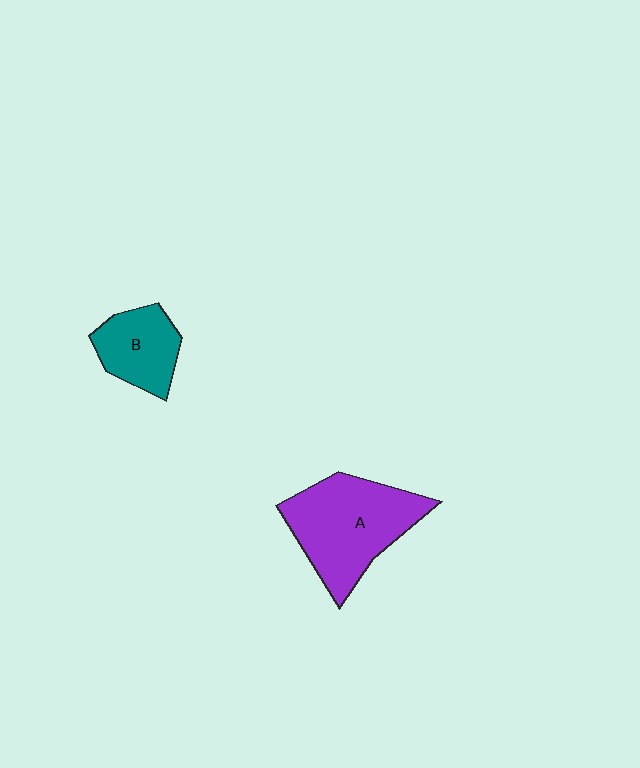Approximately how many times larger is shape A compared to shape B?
Approximately 1.9 times.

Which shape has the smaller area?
Shape B (teal).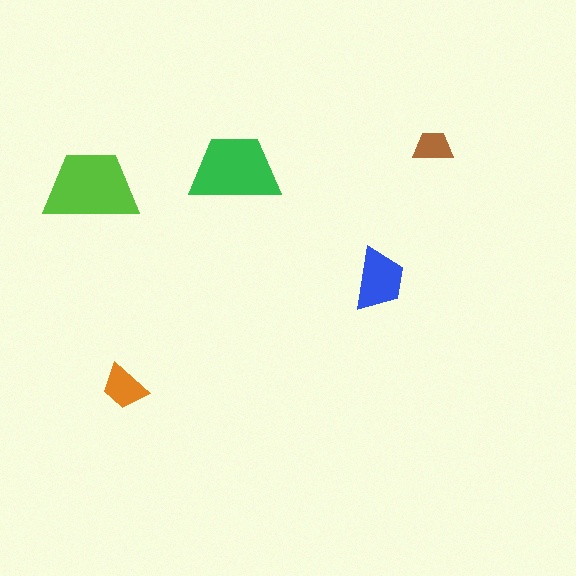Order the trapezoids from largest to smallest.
the lime one, the green one, the blue one, the orange one, the brown one.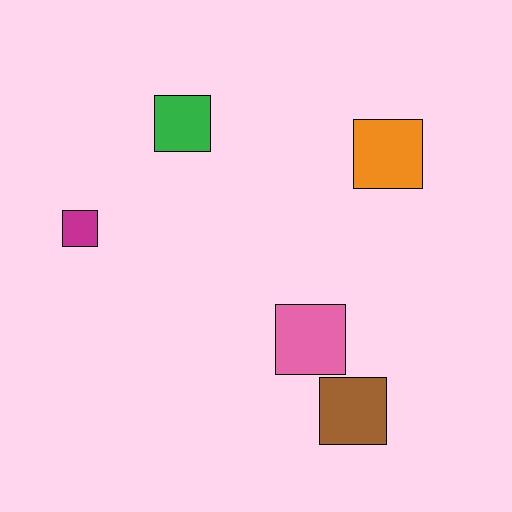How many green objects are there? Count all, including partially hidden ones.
There is 1 green object.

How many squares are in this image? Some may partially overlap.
There are 5 squares.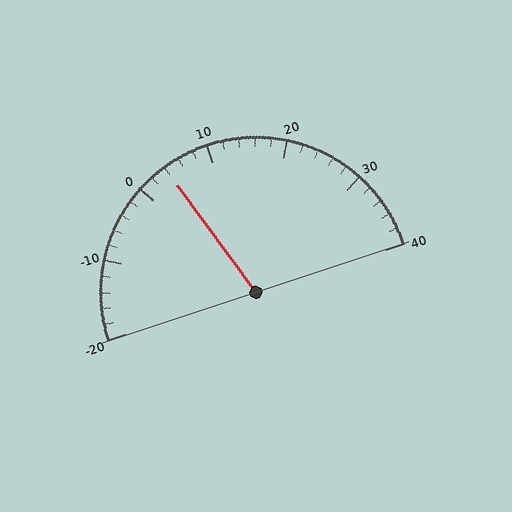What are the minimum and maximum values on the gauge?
The gauge ranges from -20 to 40.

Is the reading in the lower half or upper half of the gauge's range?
The reading is in the lower half of the range (-20 to 40).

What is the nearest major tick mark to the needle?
The nearest major tick mark is 0.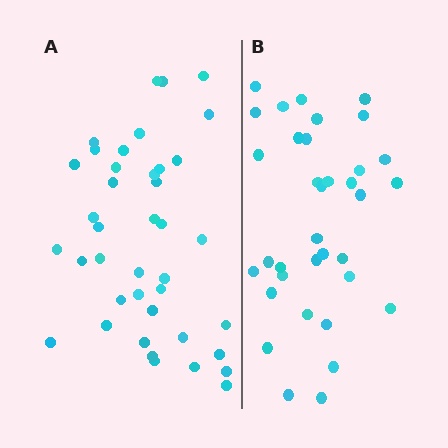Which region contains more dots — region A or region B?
Region A (the left region) has more dots.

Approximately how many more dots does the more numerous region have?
Region A has about 5 more dots than region B.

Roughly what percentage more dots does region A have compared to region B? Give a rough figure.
About 15% more.